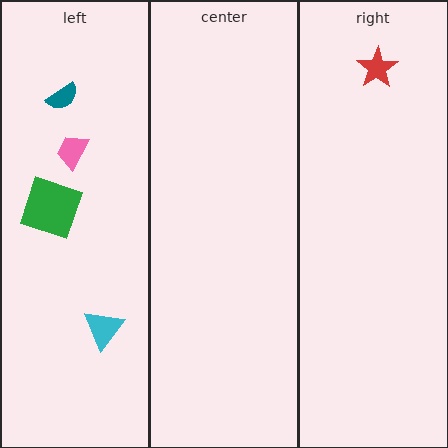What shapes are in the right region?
The red star.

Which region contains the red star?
The right region.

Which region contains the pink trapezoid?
The left region.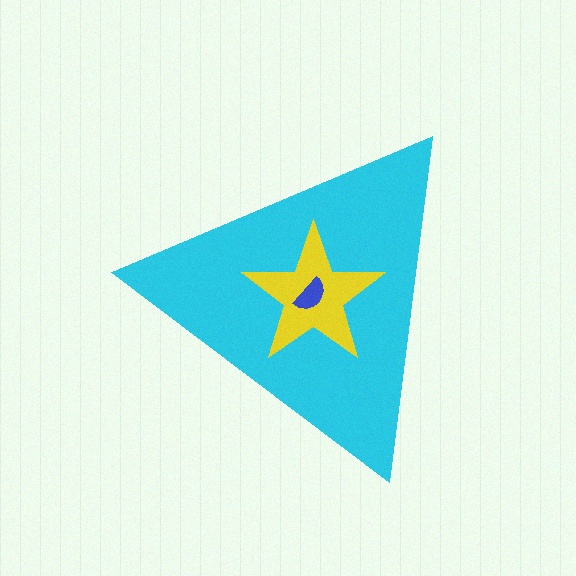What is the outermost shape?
The cyan triangle.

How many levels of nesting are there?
3.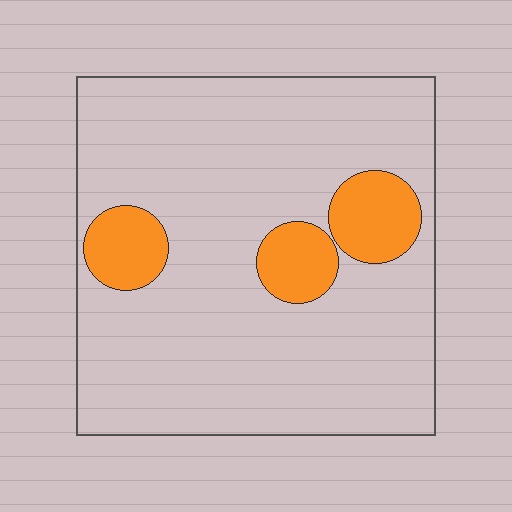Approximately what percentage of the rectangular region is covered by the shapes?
Approximately 15%.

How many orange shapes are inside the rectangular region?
3.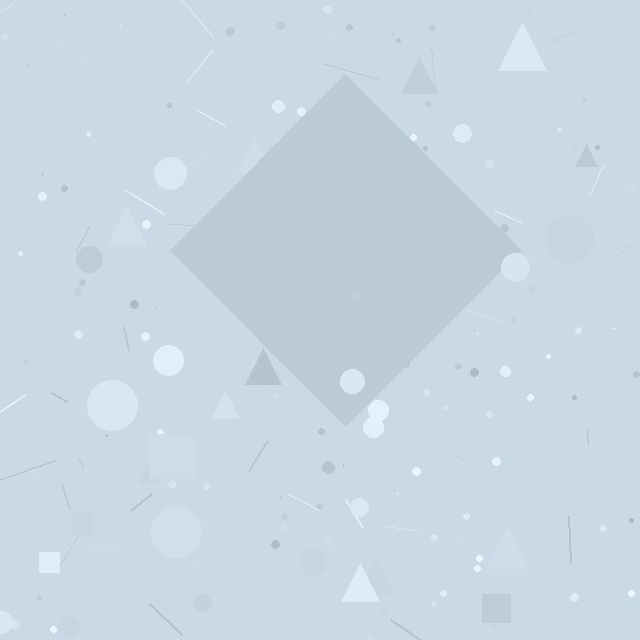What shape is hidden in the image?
A diamond is hidden in the image.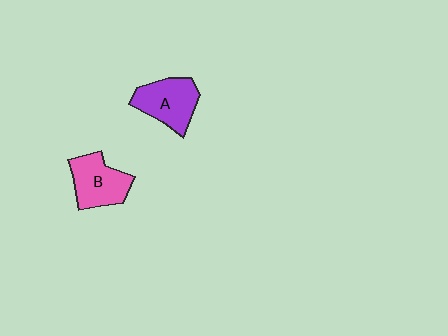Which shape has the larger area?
Shape A (purple).